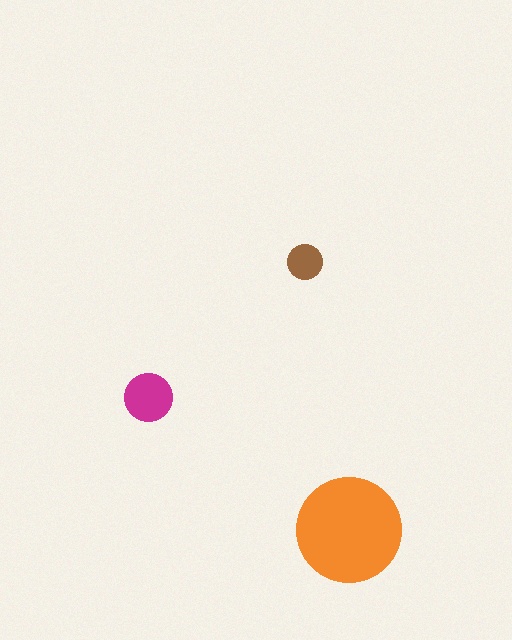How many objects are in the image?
There are 3 objects in the image.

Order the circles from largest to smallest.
the orange one, the magenta one, the brown one.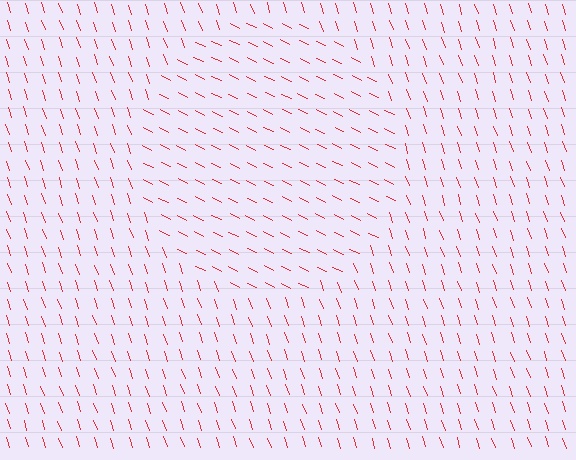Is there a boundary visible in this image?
Yes, there is a texture boundary formed by a change in line orientation.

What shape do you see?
I see a circle.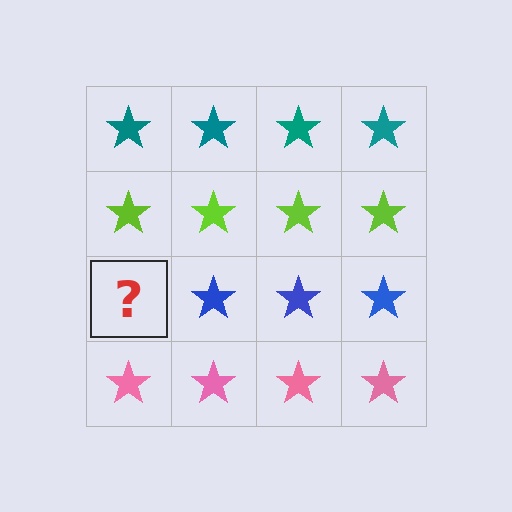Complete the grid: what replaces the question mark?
The question mark should be replaced with a blue star.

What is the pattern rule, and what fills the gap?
The rule is that each row has a consistent color. The gap should be filled with a blue star.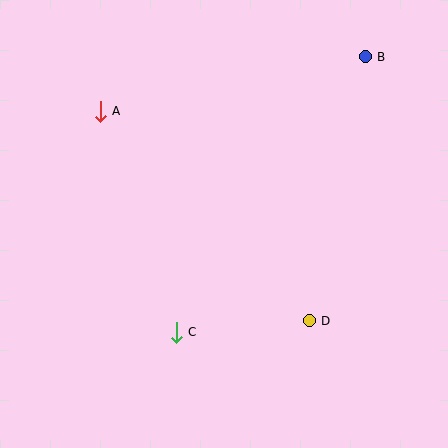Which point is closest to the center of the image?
Point C at (176, 332) is closest to the center.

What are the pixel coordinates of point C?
Point C is at (176, 332).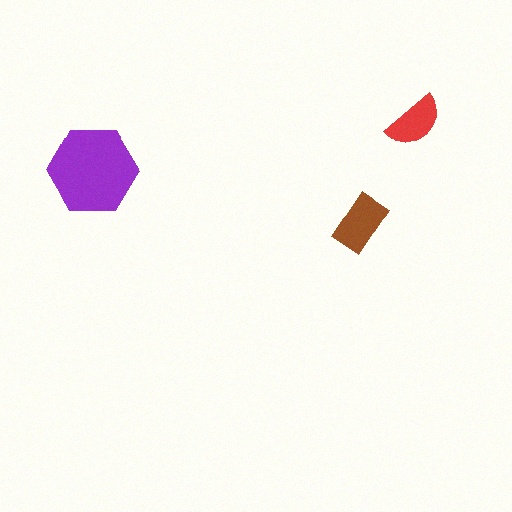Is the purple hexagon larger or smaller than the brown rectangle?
Larger.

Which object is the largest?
The purple hexagon.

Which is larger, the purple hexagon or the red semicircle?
The purple hexagon.